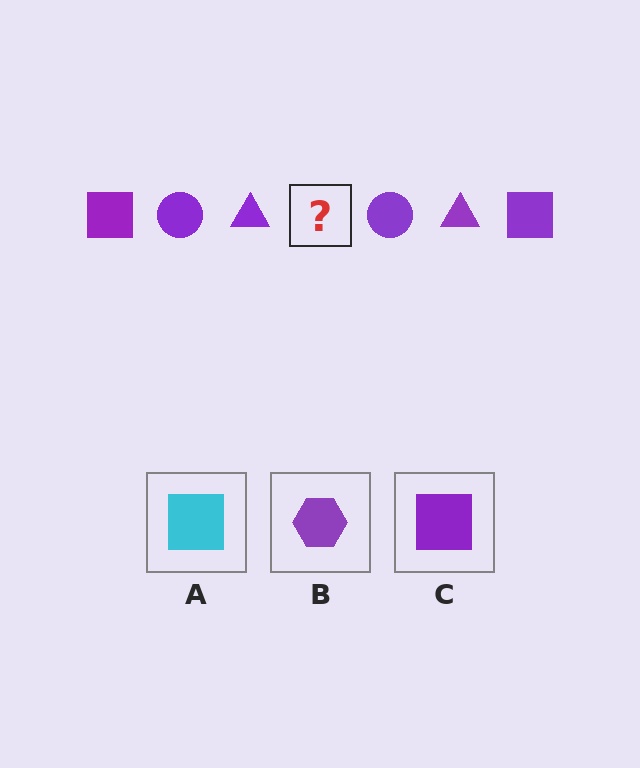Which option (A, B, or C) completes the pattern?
C.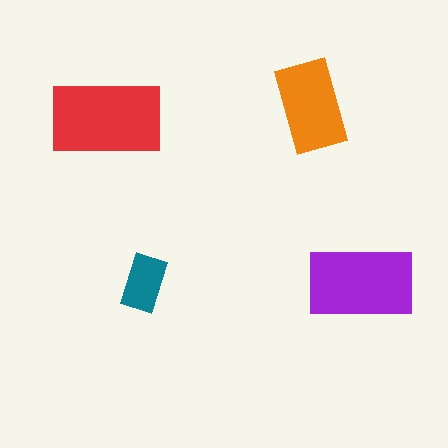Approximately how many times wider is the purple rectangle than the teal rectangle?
About 2 times wider.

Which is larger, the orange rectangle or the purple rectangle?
The purple one.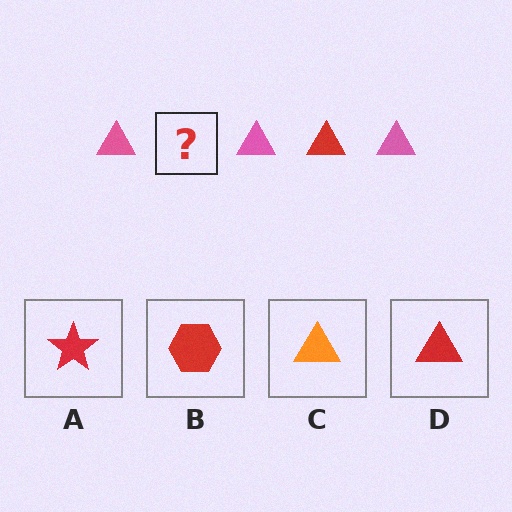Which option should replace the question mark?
Option D.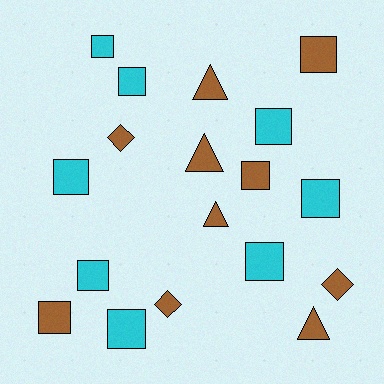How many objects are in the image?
There are 18 objects.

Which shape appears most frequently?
Square, with 11 objects.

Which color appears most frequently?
Brown, with 10 objects.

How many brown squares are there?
There are 3 brown squares.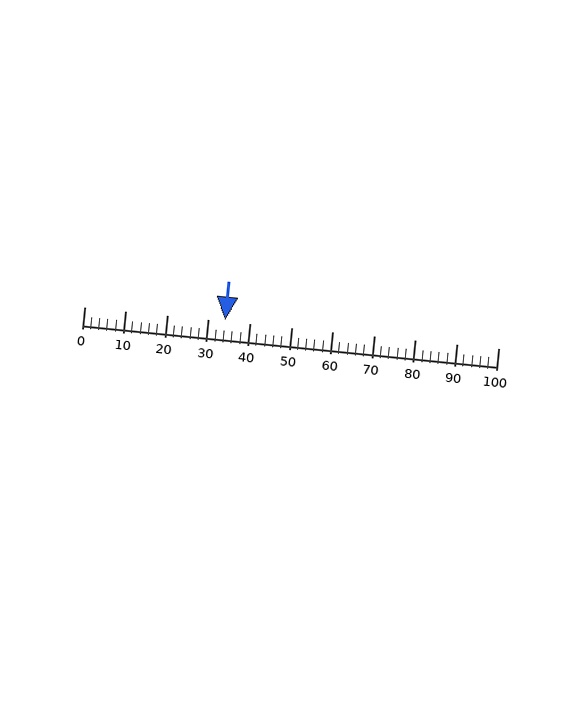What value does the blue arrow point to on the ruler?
The blue arrow points to approximately 34.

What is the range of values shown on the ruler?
The ruler shows values from 0 to 100.